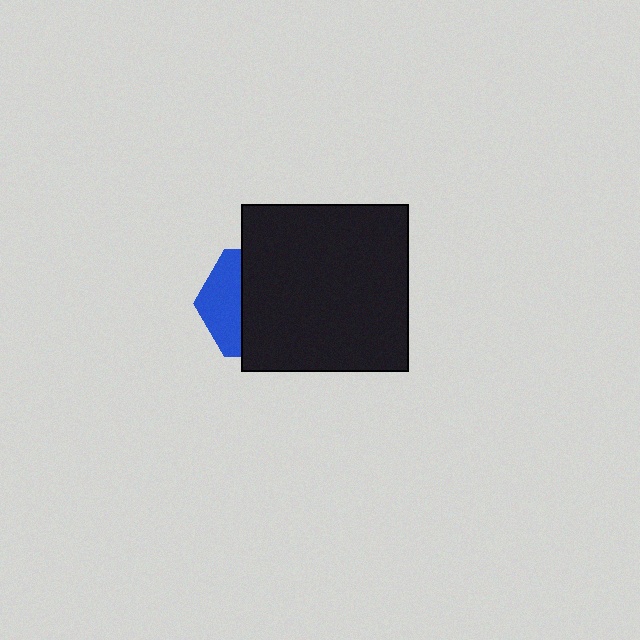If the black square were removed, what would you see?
You would see the complete blue hexagon.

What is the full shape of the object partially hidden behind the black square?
The partially hidden object is a blue hexagon.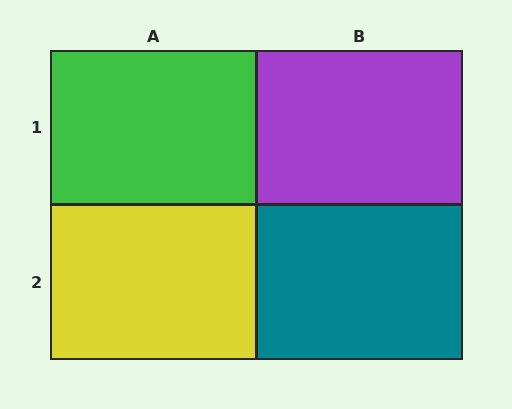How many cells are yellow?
1 cell is yellow.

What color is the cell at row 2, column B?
Teal.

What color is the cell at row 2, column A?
Yellow.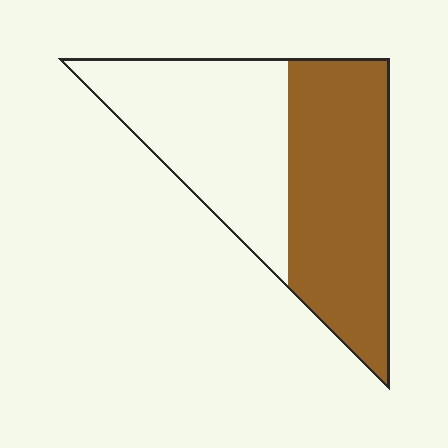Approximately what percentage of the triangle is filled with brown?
Approximately 50%.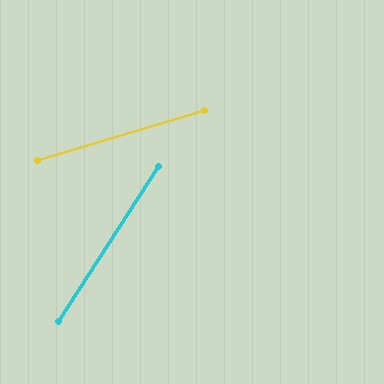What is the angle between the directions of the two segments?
Approximately 41 degrees.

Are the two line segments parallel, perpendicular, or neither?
Neither parallel nor perpendicular — they differ by about 41°.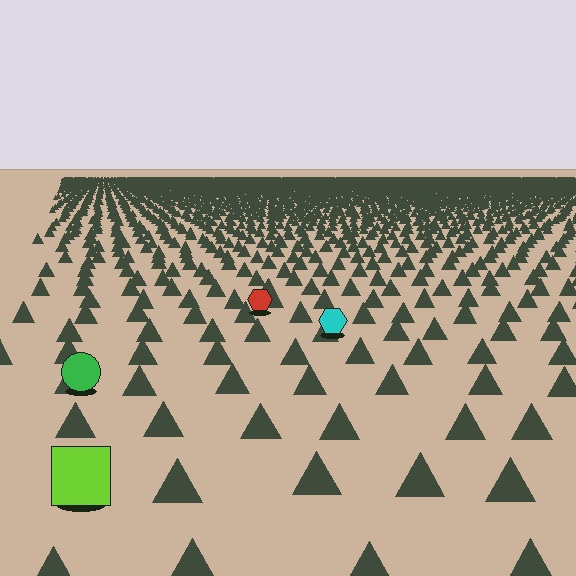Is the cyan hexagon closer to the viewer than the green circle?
No. The green circle is closer — you can tell from the texture gradient: the ground texture is coarser near it.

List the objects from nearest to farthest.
From nearest to farthest: the lime square, the green circle, the cyan hexagon, the red hexagon.